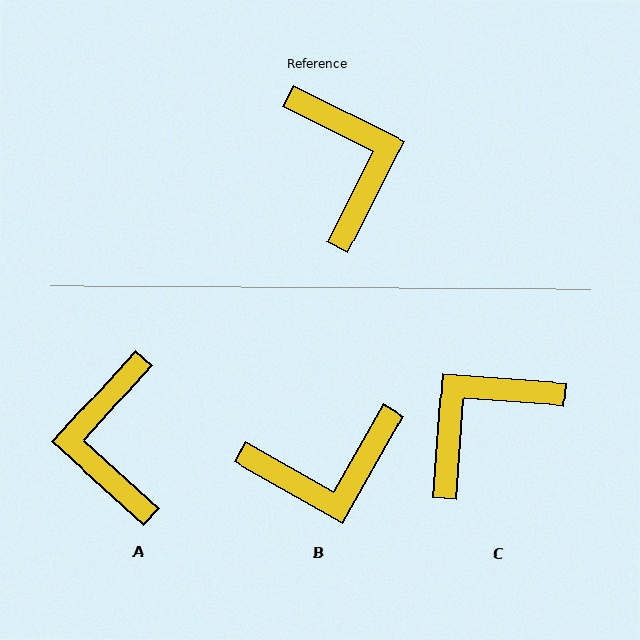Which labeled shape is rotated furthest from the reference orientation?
A, about 165 degrees away.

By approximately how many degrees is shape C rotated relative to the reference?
Approximately 113 degrees counter-clockwise.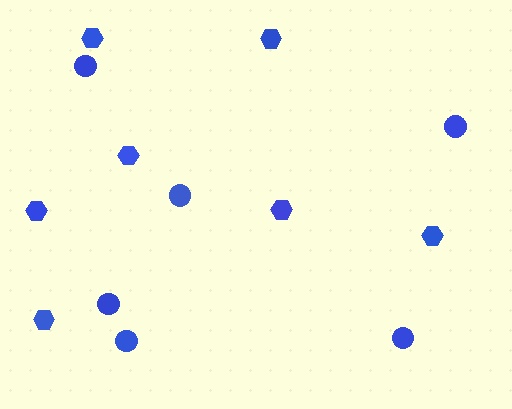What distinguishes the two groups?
There are 2 groups: one group of hexagons (7) and one group of circles (6).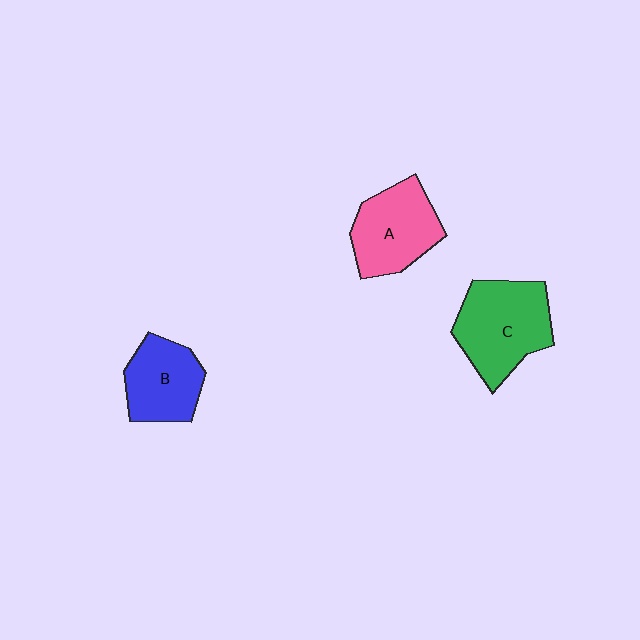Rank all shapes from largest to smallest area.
From largest to smallest: C (green), A (pink), B (blue).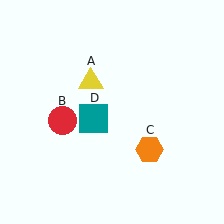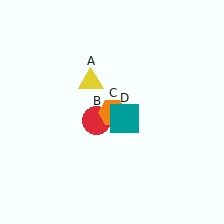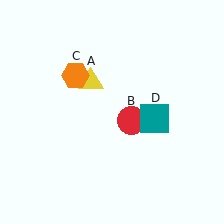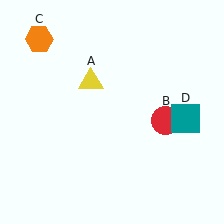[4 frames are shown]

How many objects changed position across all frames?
3 objects changed position: red circle (object B), orange hexagon (object C), teal square (object D).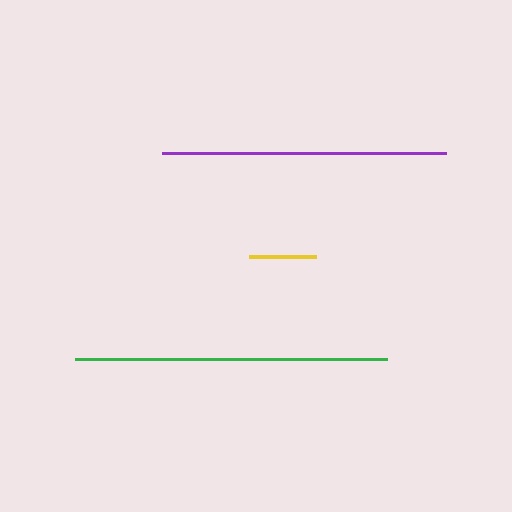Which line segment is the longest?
The green line is the longest at approximately 312 pixels.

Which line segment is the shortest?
The yellow line is the shortest at approximately 67 pixels.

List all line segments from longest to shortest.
From longest to shortest: green, purple, yellow.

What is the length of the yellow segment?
The yellow segment is approximately 67 pixels long.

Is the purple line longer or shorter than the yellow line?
The purple line is longer than the yellow line.